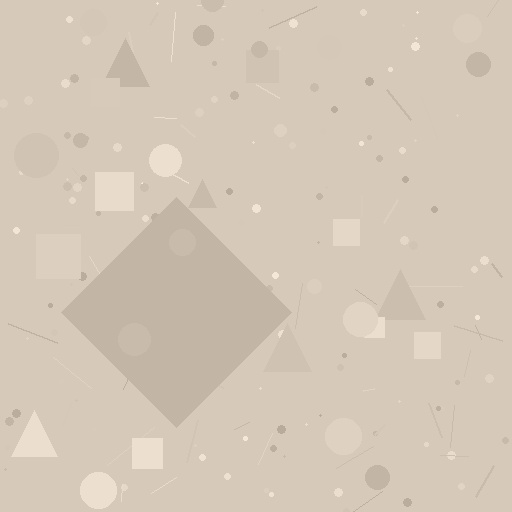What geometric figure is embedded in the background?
A diamond is embedded in the background.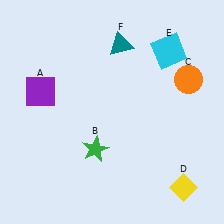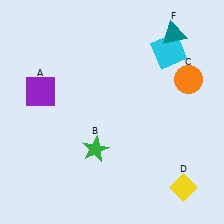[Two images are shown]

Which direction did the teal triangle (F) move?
The teal triangle (F) moved right.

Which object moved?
The teal triangle (F) moved right.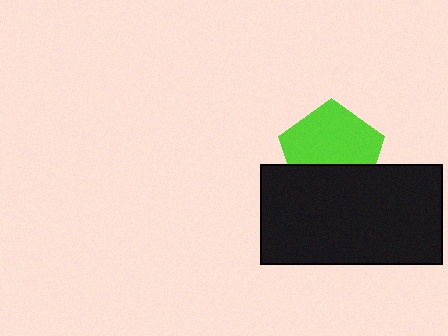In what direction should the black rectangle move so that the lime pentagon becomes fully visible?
The black rectangle should move down. That is the shortest direction to clear the overlap and leave the lime pentagon fully visible.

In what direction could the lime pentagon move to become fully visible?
The lime pentagon could move up. That would shift it out from behind the black rectangle entirely.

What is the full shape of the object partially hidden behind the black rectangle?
The partially hidden object is a lime pentagon.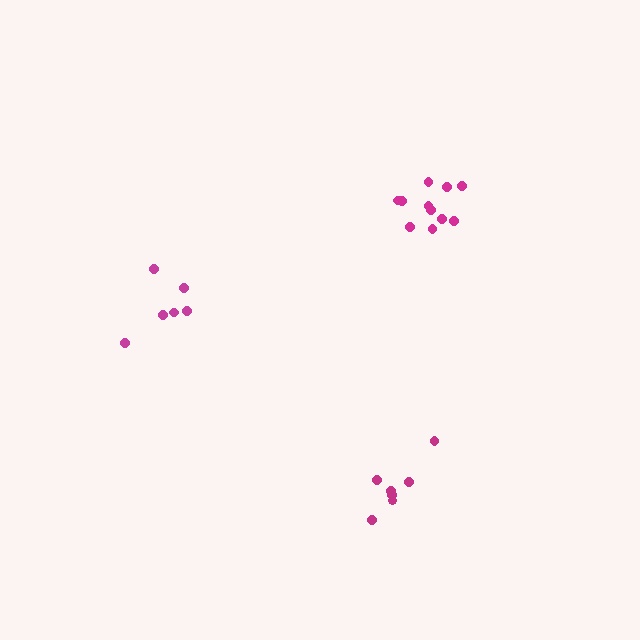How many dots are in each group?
Group 1: 7 dots, Group 2: 6 dots, Group 3: 11 dots (24 total).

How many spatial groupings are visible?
There are 3 spatial groupings.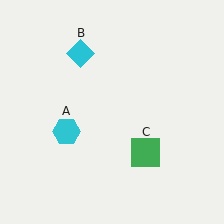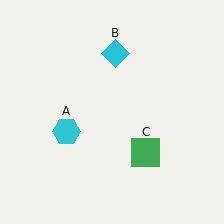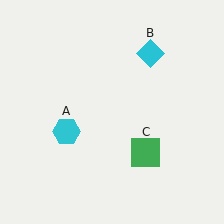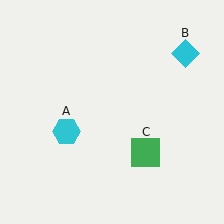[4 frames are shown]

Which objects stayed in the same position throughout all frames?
Cyan hexagon (object A) and green square (object C) remained stationary.